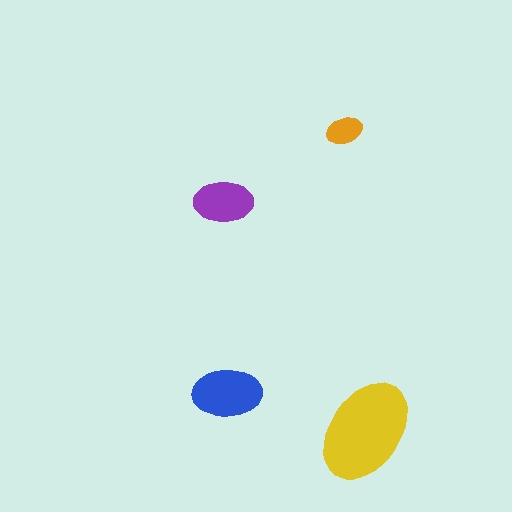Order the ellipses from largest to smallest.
the yellow one, the blue one, the purple one, the orange one.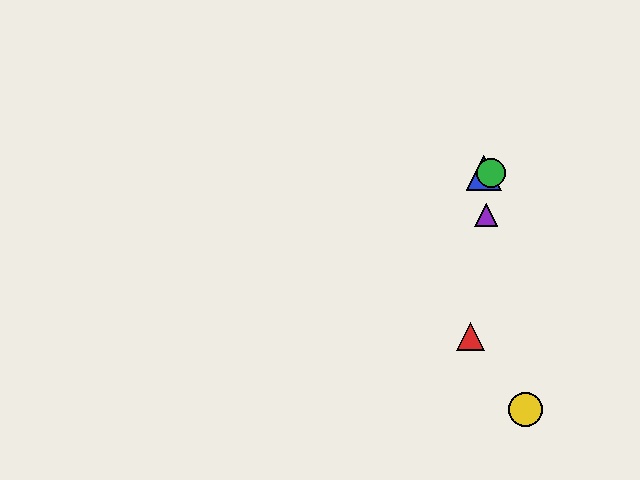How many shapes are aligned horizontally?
2 shapes (the blue triangle, the green circle) are aligned horizontally.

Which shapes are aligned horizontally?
The blue triangle, the green circle are aligned horizontally.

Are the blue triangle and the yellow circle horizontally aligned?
No, the blue triangle is at y≈173 and the yellow circle is at y≈409.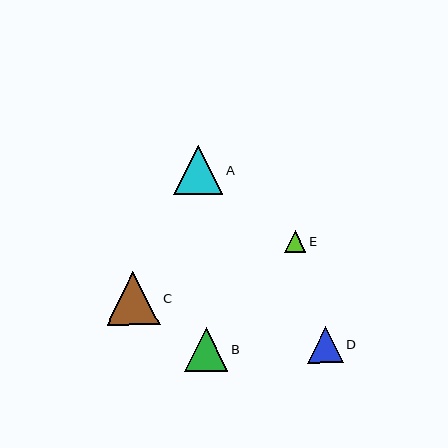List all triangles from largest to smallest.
From largest to smallest: C, A, B, D, E.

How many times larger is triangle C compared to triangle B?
Triangle C is approximately 1.2 times the size of triangle B.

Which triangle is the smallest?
Triangle E is the smallest with a size of approximately 22 pixels.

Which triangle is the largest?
Triangle C is the largest with a size of approximately 54 pixels.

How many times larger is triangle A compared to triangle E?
Triangle A is approximately 2.3 times the size of triangle E.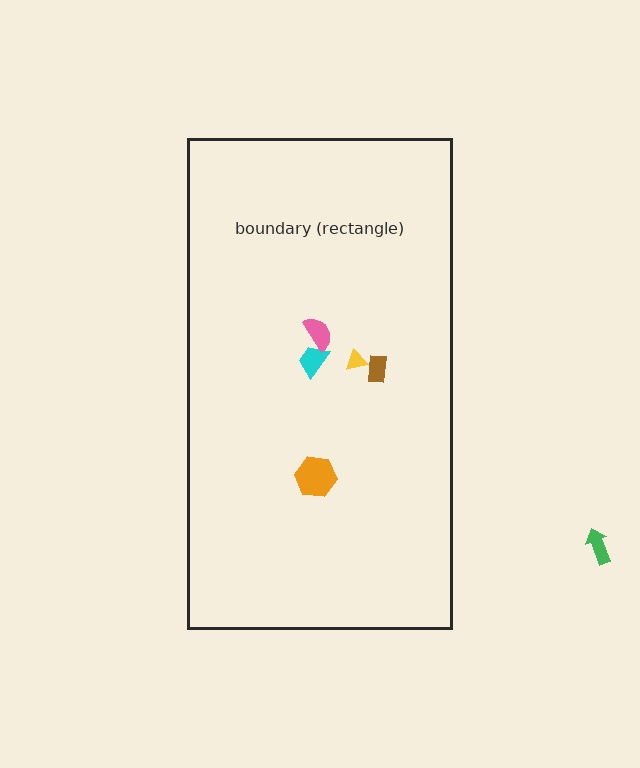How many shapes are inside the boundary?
5 inside, 1 outside.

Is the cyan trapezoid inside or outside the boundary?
Inside.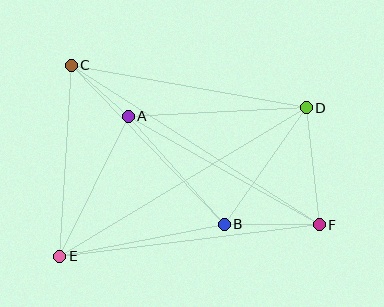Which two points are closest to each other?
Points A and C are closest to each other.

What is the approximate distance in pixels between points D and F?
The distance between D and F is approximately 118 pixels.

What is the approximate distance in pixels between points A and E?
The distance between A and E is approximately 156 pixels.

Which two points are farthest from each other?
Points C and F are farthest from each other.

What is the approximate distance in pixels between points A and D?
The distance between A and D is approximately 178 pixels.